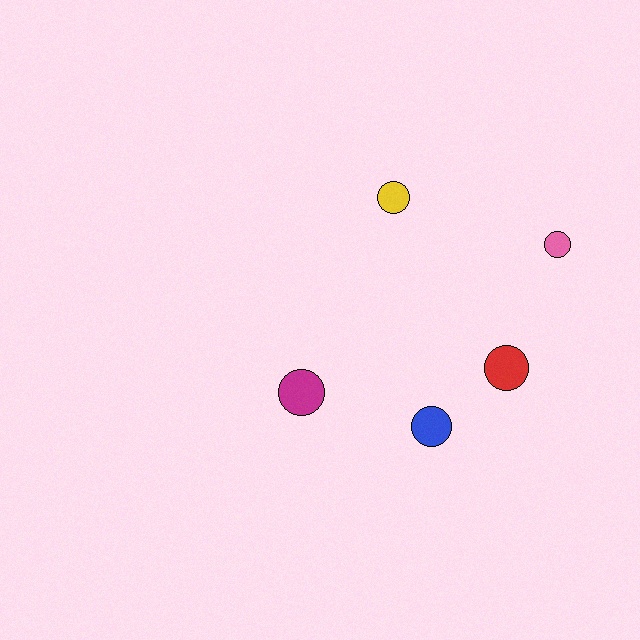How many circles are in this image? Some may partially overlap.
There are 5 circles.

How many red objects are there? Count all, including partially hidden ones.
There is 1 red object.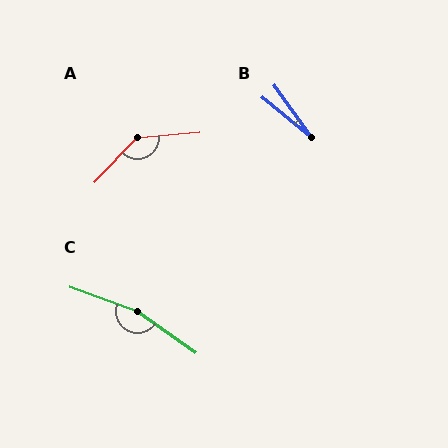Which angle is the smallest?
B, at approximately 16 degrees.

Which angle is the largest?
C, at approximately 165 degrees.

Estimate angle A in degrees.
Approximately 138 degrees.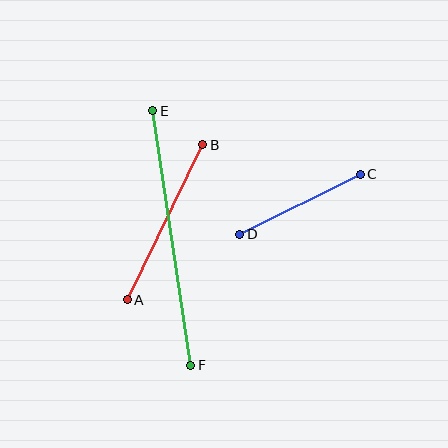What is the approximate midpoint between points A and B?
The midpoint is at approximately (165, 222) pixels.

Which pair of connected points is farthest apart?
Points E and F are farthest apart.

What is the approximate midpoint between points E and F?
The midpoint is at approximately (172, 238) pixels.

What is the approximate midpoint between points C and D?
The midpoint is at approximately (300, 204) pixels.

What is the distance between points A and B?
The distance is approximately 172 pixels.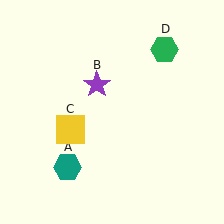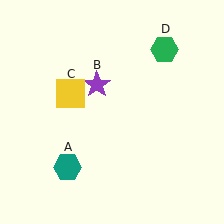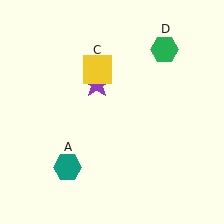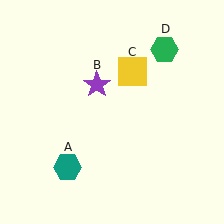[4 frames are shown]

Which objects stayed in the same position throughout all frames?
Teal hexagon (object A) and purple star (object B) and green hexagon (object D) remained stationary.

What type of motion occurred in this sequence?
The yellow square (object C) rotated clockwise around the center of the scene.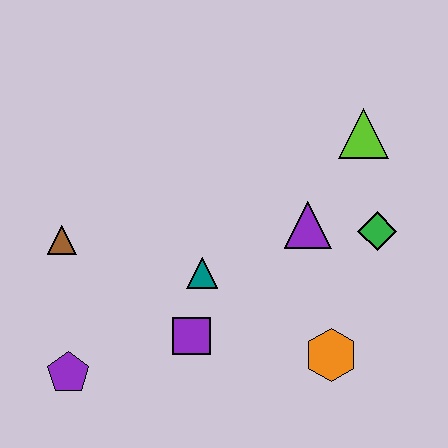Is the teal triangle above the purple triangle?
No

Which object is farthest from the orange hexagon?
The brown triangle is farthest from the orange hexagon.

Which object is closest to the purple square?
The teal triangle is closest to the purple square.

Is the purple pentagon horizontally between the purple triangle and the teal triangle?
No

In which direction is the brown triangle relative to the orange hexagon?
The brown triangle is to the left of the orange hexagon.